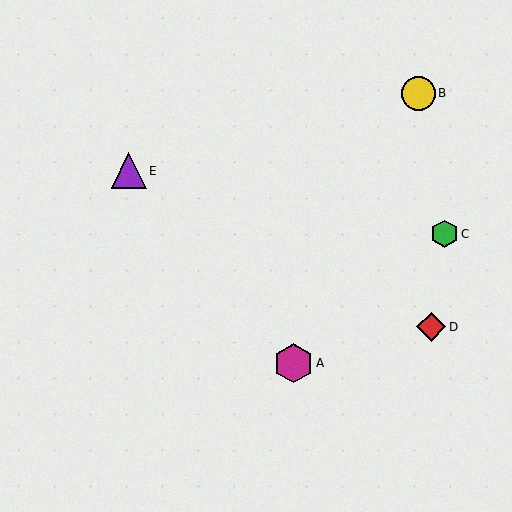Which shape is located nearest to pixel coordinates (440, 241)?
The green hexagon (labeled C) at (444, 234) is nearest to that location.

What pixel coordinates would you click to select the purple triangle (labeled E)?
Click at (129, 171) to select the purple triangle E.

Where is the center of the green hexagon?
The center of the green hexagon is at (444, 234).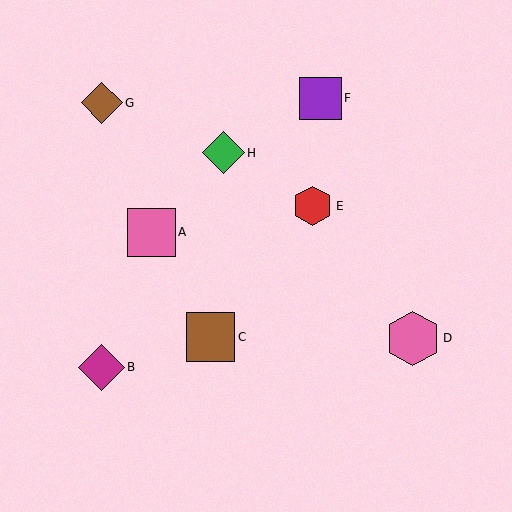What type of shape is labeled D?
Shape D is a pink hexagon.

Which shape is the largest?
The pink hexagon (labeled D) is the largest.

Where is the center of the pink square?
The center of the pink square is at (151, 232).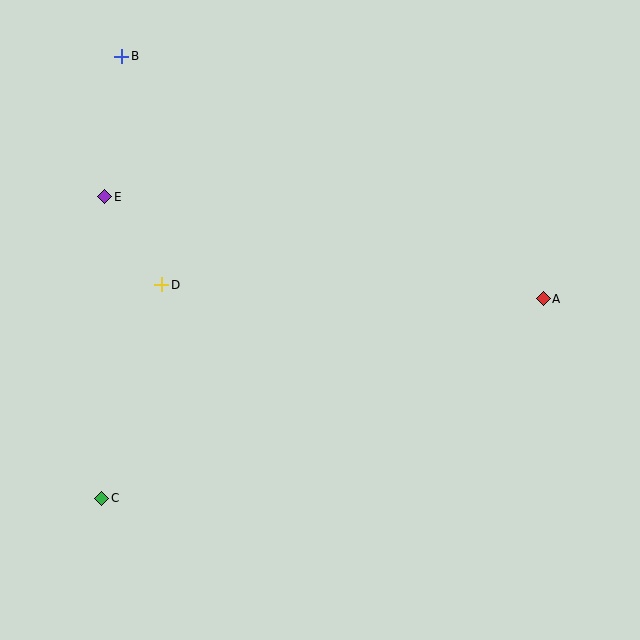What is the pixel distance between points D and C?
The distance between D and C is 221 pixels.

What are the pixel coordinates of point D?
Point D is at (162, 285).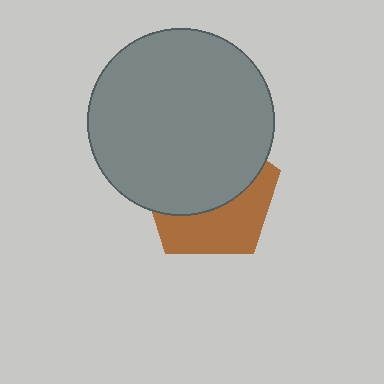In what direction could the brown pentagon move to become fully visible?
The brown pentagon could move down. That would shift it out from behind the gray circle entirely.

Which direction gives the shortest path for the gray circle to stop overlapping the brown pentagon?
Moving up gives the shortest separation.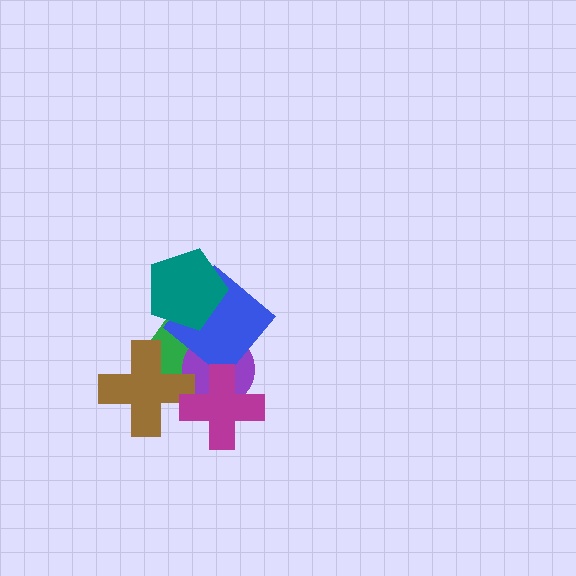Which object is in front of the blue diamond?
The teal pentagon is in front of the blue diamond.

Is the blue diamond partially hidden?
Yes, it is partially covered by another shape.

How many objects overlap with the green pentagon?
5 objects overlap with the green pentagon.